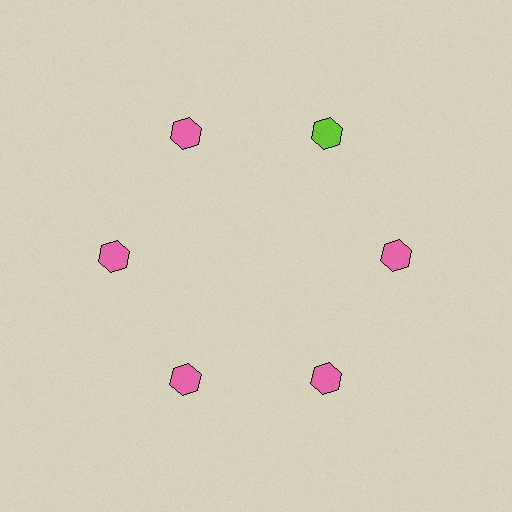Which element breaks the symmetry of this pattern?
The lime hexagon at roughly the 1 o'clock position breaks the symmetry. All other shapes are pink hexagons.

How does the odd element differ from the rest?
It has a different color: lime instead of pink.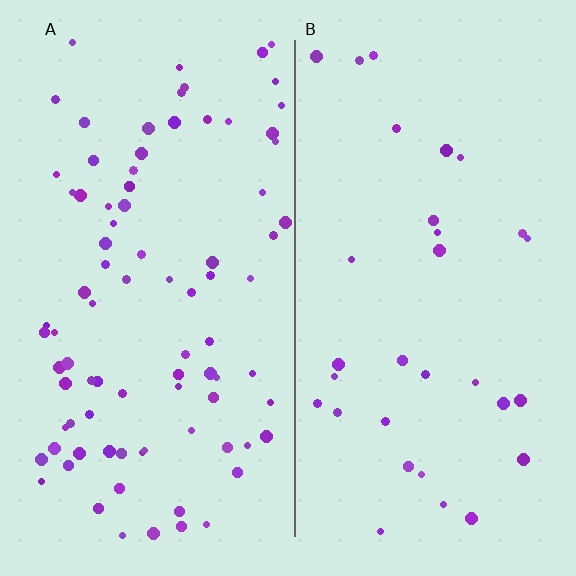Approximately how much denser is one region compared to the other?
Approximately 2.8× — region A over region B.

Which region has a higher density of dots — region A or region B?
A (the left).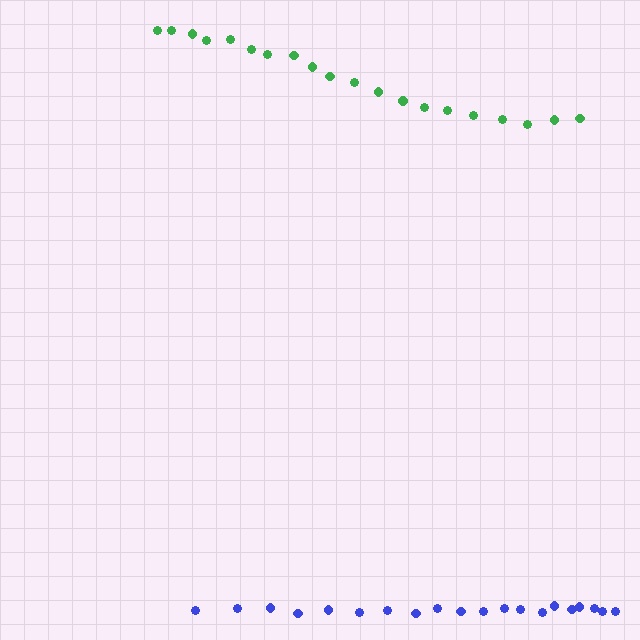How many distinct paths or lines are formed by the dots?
There are 2 distinct paths.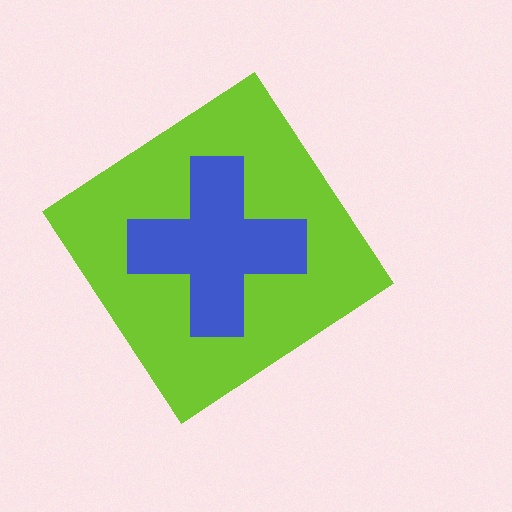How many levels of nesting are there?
2.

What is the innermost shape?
The blue cross.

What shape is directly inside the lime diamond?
The blue cross.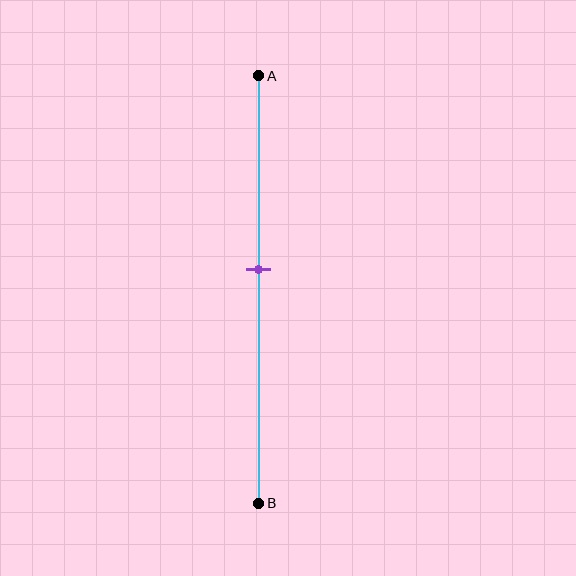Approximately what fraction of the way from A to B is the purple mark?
The purple mark is approximately 45% of the way from A to B.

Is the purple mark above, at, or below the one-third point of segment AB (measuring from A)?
The purple mark is below the one-third point of segment AB.